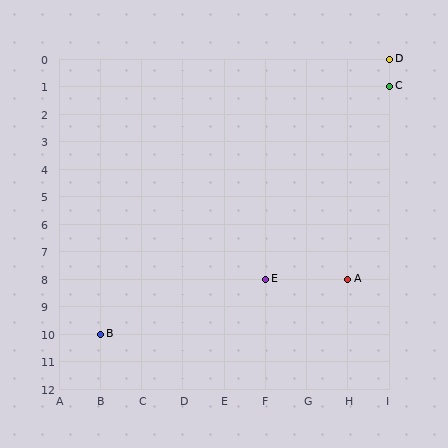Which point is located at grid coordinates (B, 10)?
Point B is at (B, 10).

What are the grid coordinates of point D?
Point D is at grid coordinates (I, 0).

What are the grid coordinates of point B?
Point B is at grid coordinates (B, 10).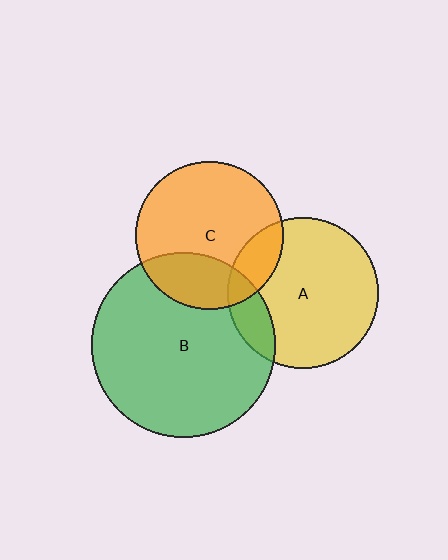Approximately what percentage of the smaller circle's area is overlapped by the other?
Approximately 15%.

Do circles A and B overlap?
Yes.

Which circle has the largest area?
Circle B (green).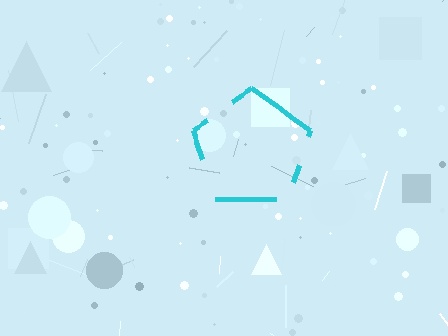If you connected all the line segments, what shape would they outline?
They would outline a pentagon.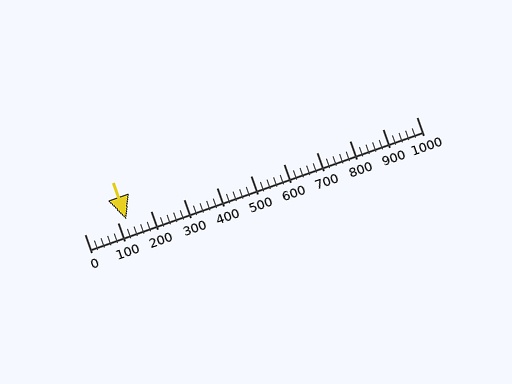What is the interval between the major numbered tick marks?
The major tick marks are spaced 100 units apart.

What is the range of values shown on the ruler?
The ruler shows values from 0 to 1000.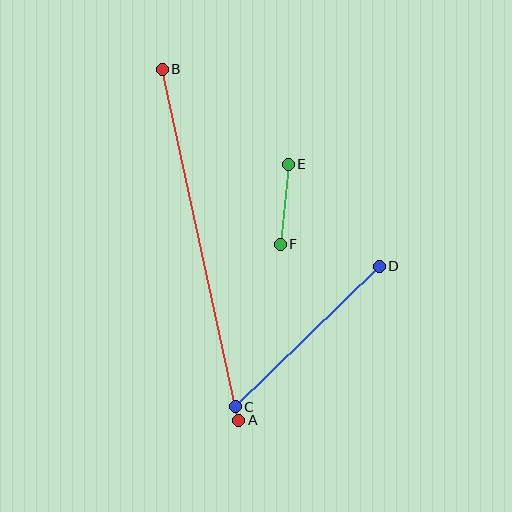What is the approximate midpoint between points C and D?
The midpoint is at approximately (307, 336) pixels.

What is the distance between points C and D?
The distance is approximately 201 pixels.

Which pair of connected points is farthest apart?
Points A and B are farthest apart.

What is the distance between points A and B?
The distance is approximately 359 pixels.